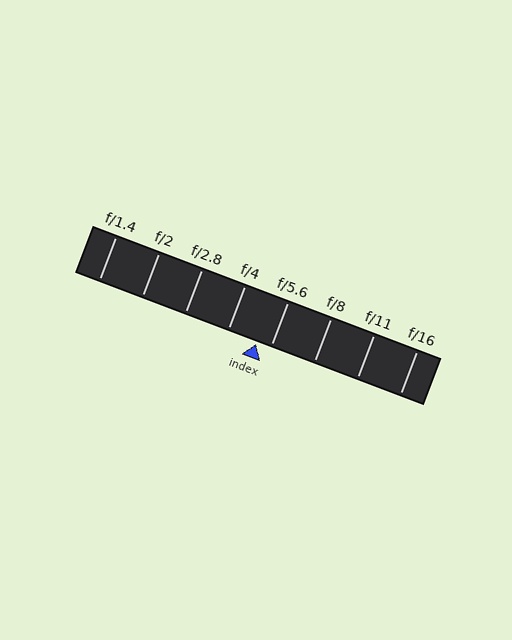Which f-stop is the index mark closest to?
The index mark is closest to f/5.6.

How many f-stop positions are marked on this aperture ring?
There are 8 f-stop positions marked.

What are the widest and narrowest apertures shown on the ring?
The widest aperture shown is f/1.4 and the narrowest is f/16.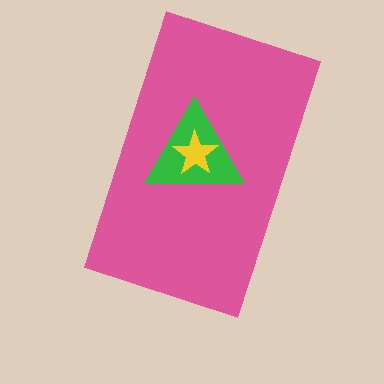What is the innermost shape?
The yellow star.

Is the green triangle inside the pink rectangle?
Yes.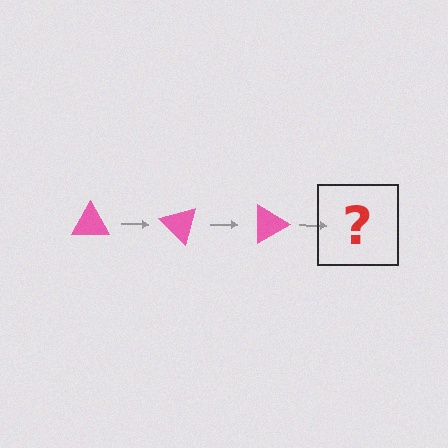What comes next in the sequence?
The next element should be a pink triangle rotated 135 degrees.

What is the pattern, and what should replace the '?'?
The pattern is that the triangle rotates 45 degrees each step. The '?' should be a pink triangle rotated 135 degrees.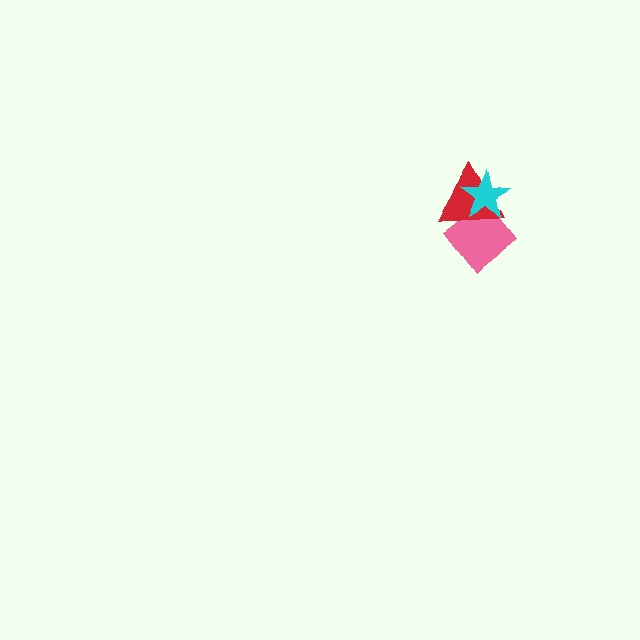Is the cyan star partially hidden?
No, no other shape covers it.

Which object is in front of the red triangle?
The cyan star is in front of the red triangle.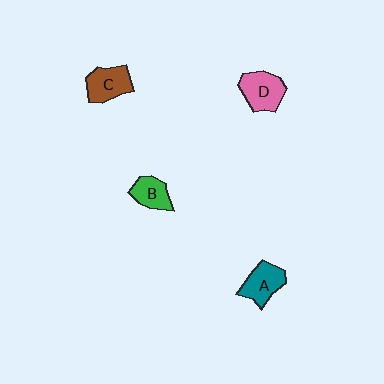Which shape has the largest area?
Shape D (pink).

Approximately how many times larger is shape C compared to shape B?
Approximately 1.3 times.